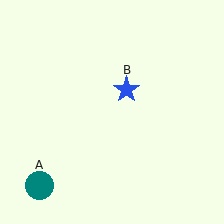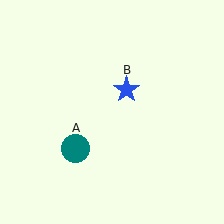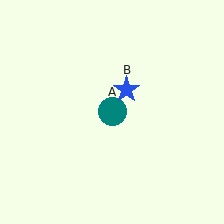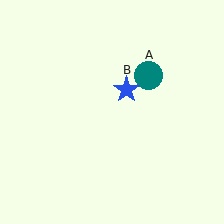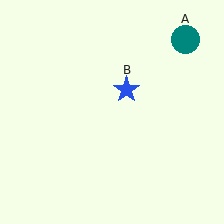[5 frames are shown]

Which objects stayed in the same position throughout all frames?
Blue star (object B) remained stationary.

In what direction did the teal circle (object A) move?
The teal circle (object A) moved up and to the right.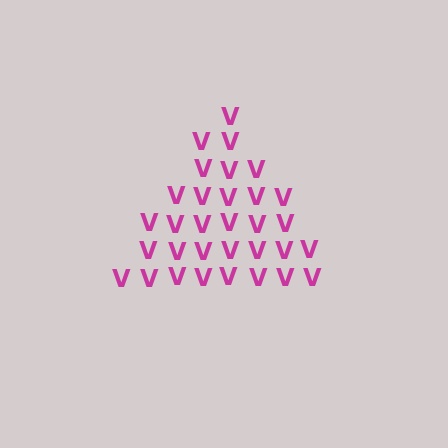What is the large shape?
The large shape is a triangle.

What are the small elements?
The small elements are letter V's.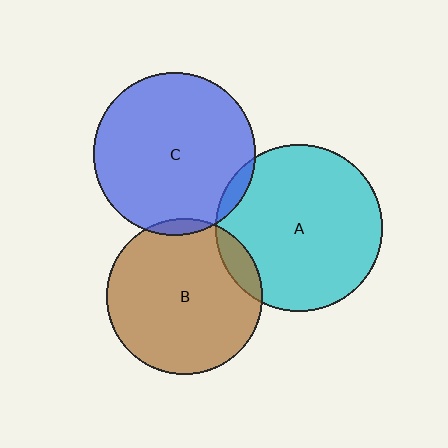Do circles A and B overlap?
Yes.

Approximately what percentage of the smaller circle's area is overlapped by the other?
Approximately 10%.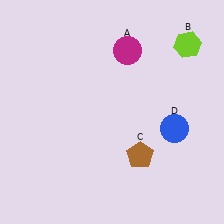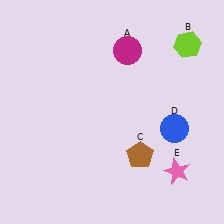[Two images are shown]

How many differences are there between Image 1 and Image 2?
There is 1 difference between the two images.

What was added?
A pink star (E) was added in Image 2.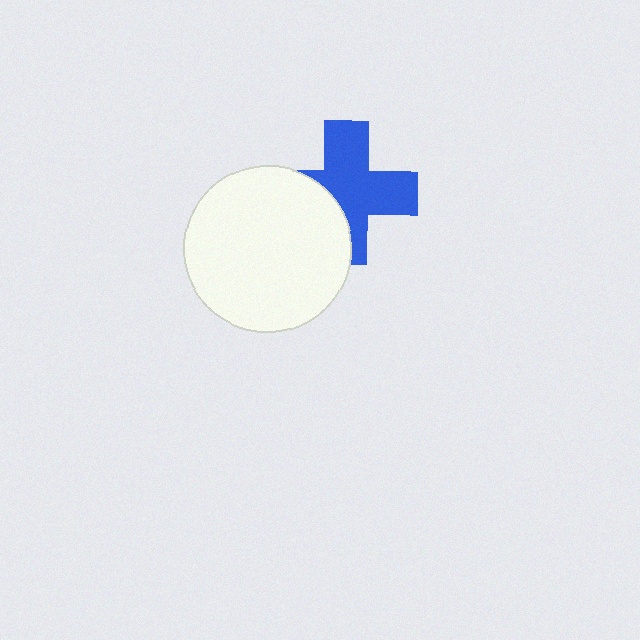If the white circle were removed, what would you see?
You would see the complete blue cross.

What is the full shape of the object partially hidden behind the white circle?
The partially hidden object is a blue cross.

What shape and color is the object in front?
The object in front is a white circle.